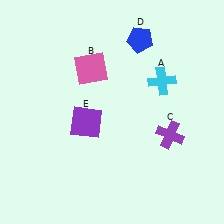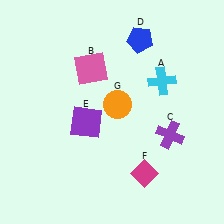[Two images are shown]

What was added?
A magenta diamond (F), an orange circle (G) were added in Image 2.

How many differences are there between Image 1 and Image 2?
There are 2 differences between the two images.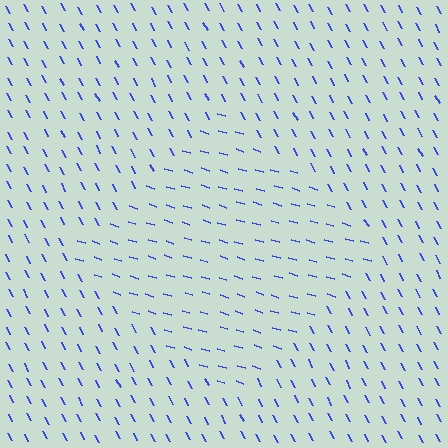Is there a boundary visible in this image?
Yes, there is a texture boundary formed by a change in line orientation.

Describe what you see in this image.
The image is filled with small blue line segments. A diamond region in the image has lines oriented differently from the surrounding lines, creating a visible texture boundary.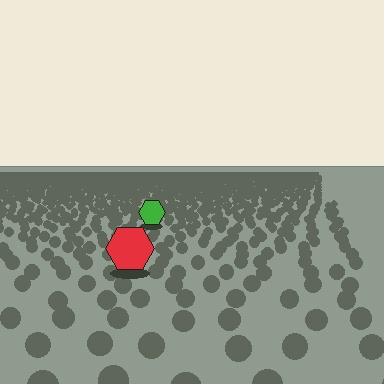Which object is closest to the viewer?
The red hexagon is closest. The texture marks near it are larger and more spread out.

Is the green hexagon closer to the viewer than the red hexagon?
No. The red hexagon is closer — you can tell from the texture gradient: the ground texture is coarser near it.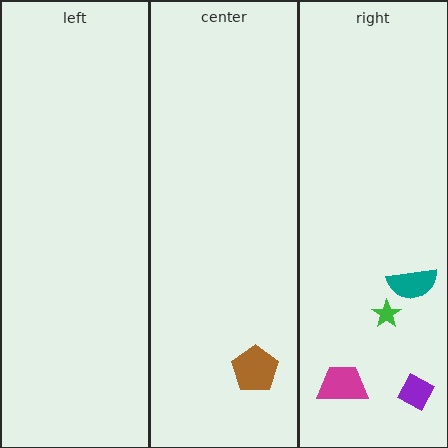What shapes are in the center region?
The brown pentagon.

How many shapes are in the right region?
4.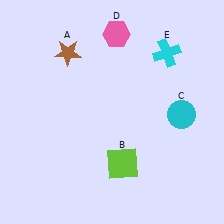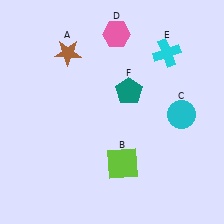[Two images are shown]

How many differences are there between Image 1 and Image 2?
There is 1 difference between the two images.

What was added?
A teal pentagon (F) was added in Image 2.